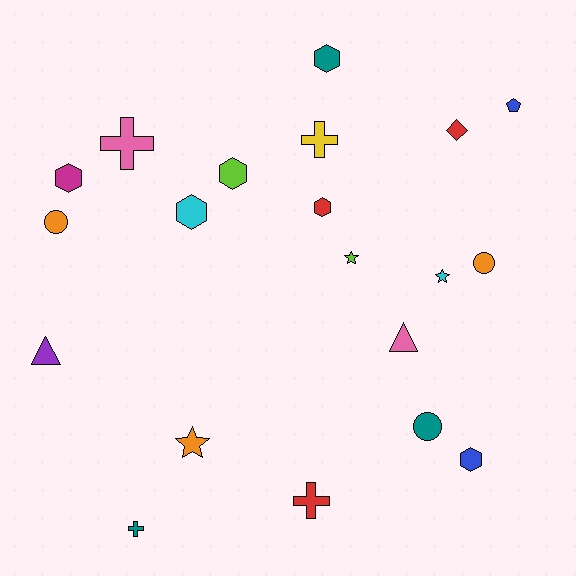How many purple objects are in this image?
There is 1 purple object.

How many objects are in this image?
There are 20 objects.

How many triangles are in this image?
There are 2 triangles.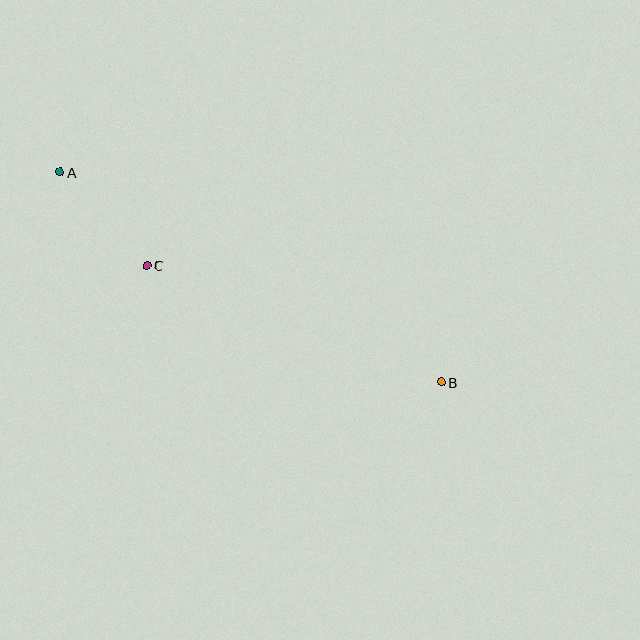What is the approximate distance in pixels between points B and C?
The distance between B and C is approximately 317 pixels.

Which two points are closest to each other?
Points A and C are closest to each other.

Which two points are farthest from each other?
Points A and B are farthest from each other.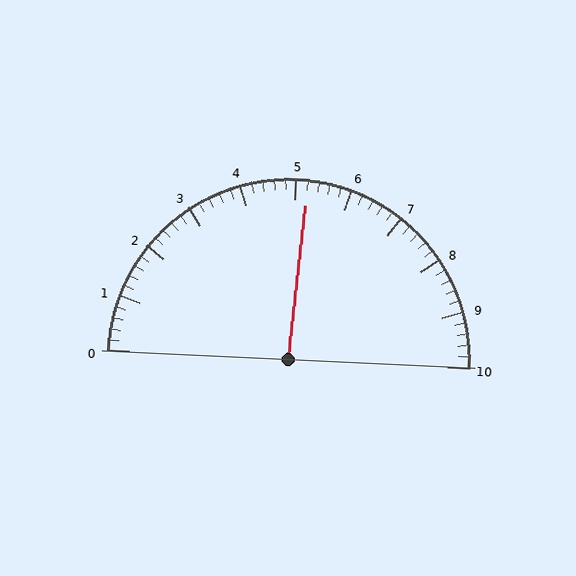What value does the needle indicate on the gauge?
The needle indicates approximately 5.2.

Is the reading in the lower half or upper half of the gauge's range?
The reading is in the upper half of the range (0 to 10).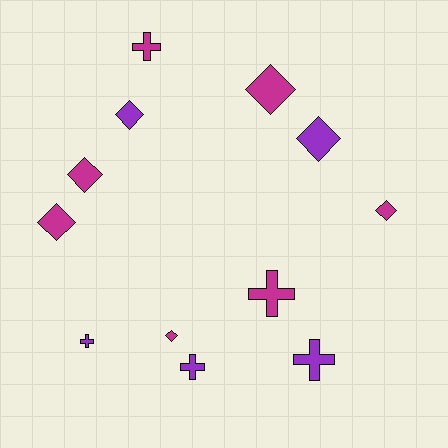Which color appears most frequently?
Magenta, with 7 objects.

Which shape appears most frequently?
Diamond, with 7 objects.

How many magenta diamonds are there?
There are 5 magenta diamonds.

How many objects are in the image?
There are 12 objects.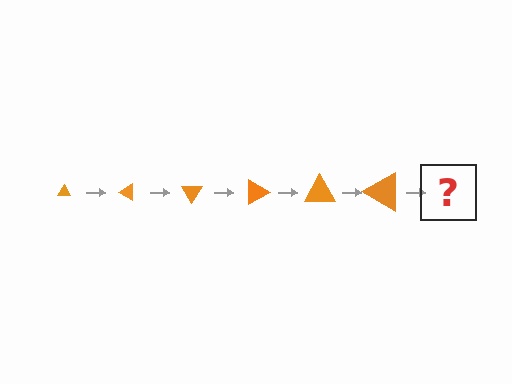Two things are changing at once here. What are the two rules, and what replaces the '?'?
The two rules are that the triangle grows larger each step and it rotates 30 degrees each step. The '?' should be a triangle, larger than the previous one and rotated 180 degrees from the start.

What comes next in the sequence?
The next element should be a triangle, larger than the previous one and rotated 180 degrees from the start.